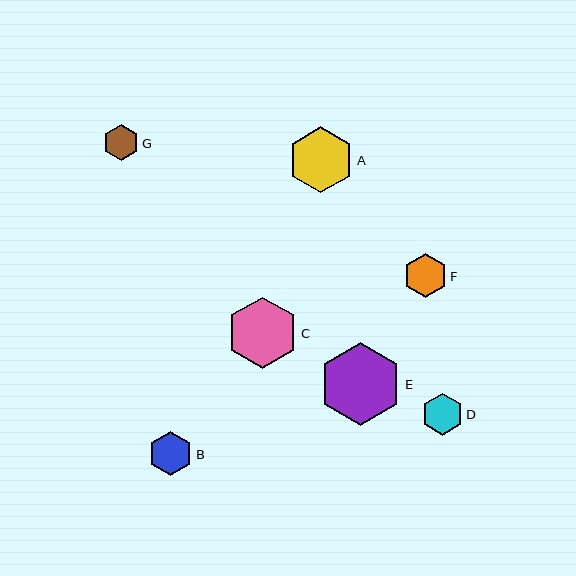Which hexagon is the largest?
Hexagon E is the largest with a size of approximately 83 pixels.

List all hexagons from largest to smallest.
From largest to smallest: E, C, A, B, F, D, G.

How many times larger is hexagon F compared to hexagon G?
Hexagon F is approximately 1.2 times the size of hexagon G.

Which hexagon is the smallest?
Hexagon G is the smallest with a size of approximately 36 pixels.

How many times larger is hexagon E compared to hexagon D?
Hexagon E is approximately 2.0 times the size of hexagon D.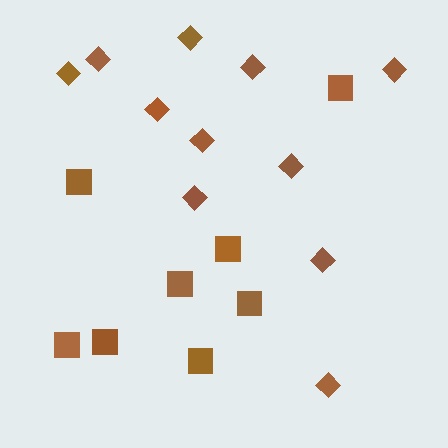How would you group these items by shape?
There are 2 groups: one group of squares (8) and one group of diamonds (11).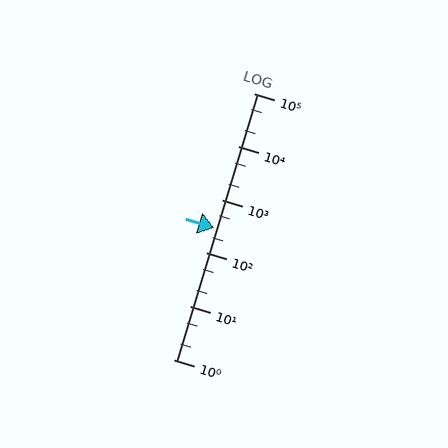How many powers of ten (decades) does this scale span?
The scale spans 5 decades, from 1 to 100000.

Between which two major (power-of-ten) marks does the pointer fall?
The pointer is between 100 and 1000.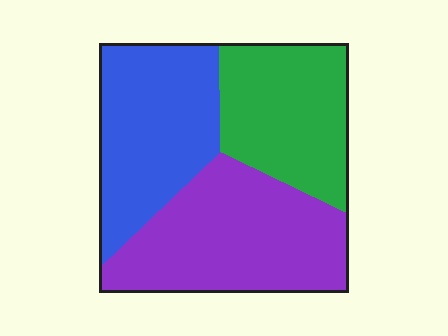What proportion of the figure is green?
Green takes up about one quarter (1/4) of the figure.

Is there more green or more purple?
Purple.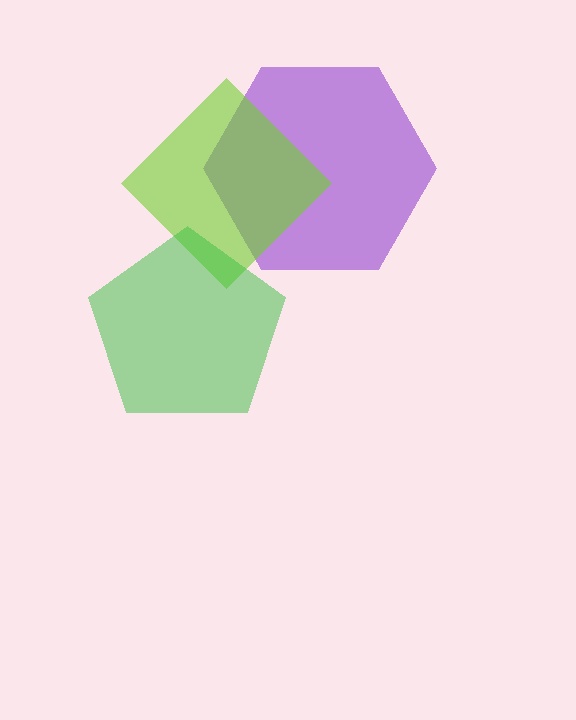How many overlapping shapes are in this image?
There are 3 overlapping shapes in the image.